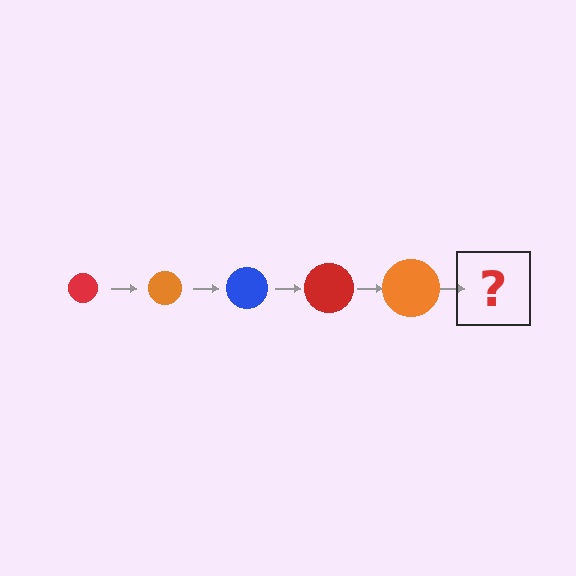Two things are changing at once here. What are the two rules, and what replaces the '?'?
The two rules are that the circle grows larger each step and the color cycles through red, orange, and blue. The '?' should be a blue circle, larger than the previous one.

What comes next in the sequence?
The next element should be a blue circle, larger than the previous one.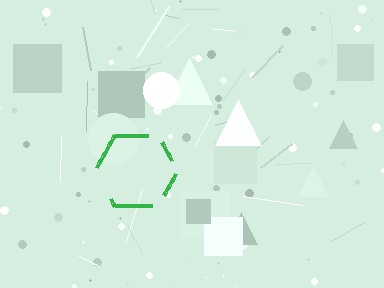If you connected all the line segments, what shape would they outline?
They would outline a hexagon.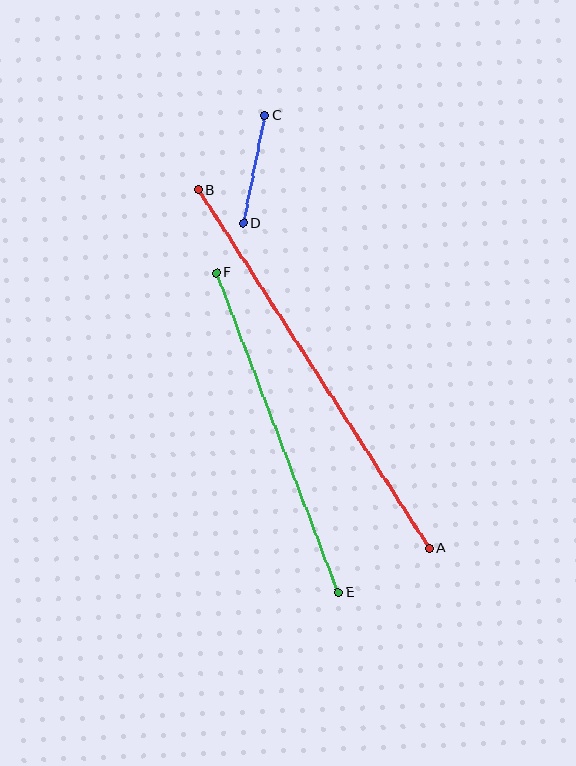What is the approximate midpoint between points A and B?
The midpoint is at approximately (314, 369) pixels.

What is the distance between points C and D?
The distance is approximately 110 pixels.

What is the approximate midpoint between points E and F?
The midpoint is at approximately (277, 433) pixels.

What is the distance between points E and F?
The distance is approximately 342 pixels.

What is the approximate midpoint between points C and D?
The midpoint is at approximately (254, 169) pixels.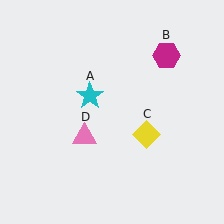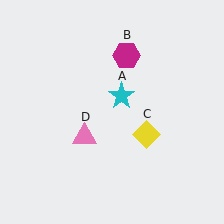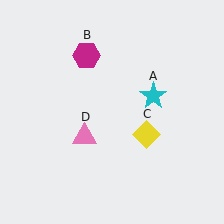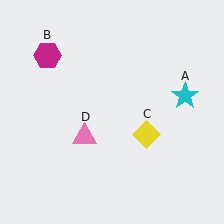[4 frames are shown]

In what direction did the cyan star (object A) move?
The cyan star (object A) moved right.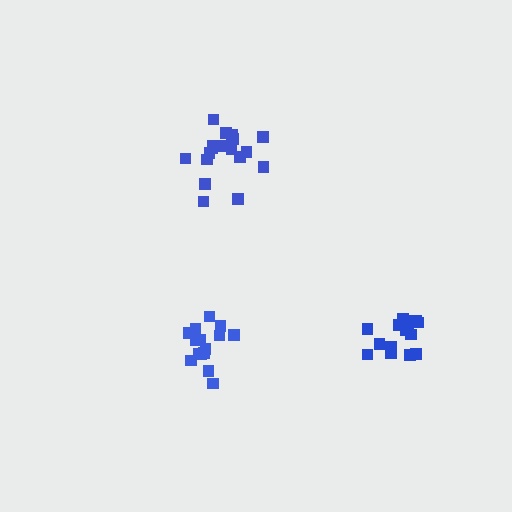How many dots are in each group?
Group 1: 18 dots, Group 2: 15 dots, Group 3: 16 dots (49 total).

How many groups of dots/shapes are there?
There are 3 groups.